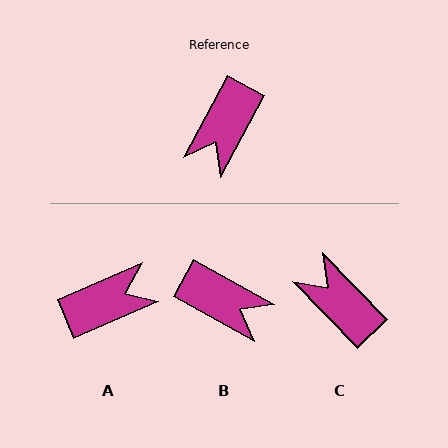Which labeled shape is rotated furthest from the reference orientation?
A, about 142 degrees away.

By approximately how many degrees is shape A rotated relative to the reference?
Approximately 142 degrees counter-clockwise.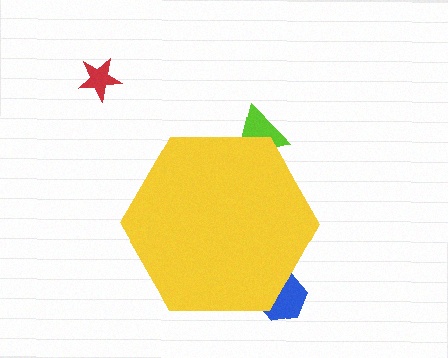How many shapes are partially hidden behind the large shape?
2 shapes are partially hidden.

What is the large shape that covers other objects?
A yellow hexagon.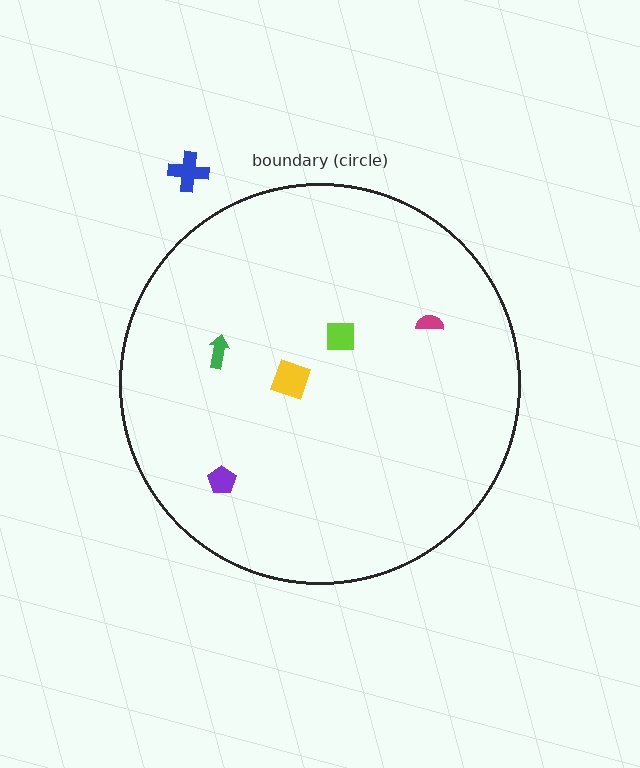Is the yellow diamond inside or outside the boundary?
Inside.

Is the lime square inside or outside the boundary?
Inside.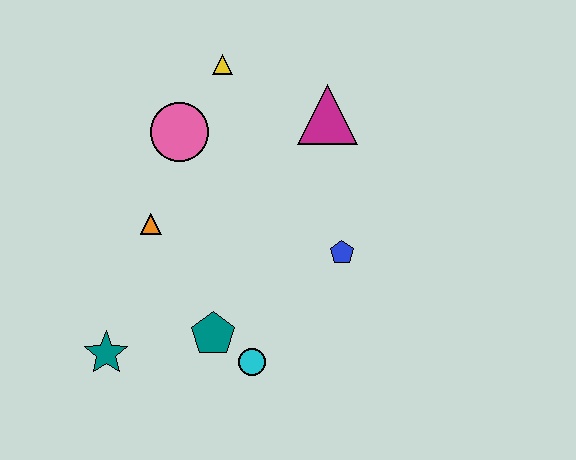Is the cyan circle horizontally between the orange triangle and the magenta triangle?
Yes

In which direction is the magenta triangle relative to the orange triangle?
The magenta triangle is to the right of the orange triangle.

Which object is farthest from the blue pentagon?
The teal star is farthest from the blue pentagon.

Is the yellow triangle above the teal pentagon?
Yes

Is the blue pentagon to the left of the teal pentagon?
No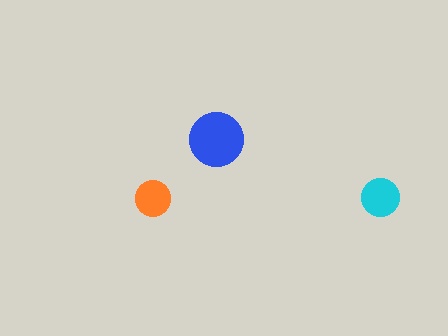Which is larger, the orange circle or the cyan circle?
The cyan one.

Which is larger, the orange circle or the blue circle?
The blue one.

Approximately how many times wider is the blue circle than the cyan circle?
About 1.5 times wider.